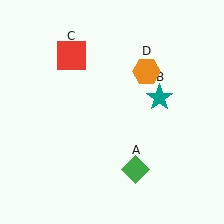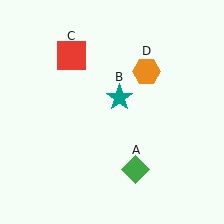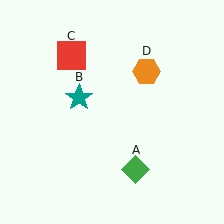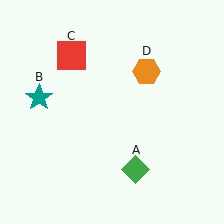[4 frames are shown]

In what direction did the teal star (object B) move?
The teal star (object B) moved left.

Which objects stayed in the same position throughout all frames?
Green diamond (object A) and red square (object C) and orange hexagon (object D) remained stationary.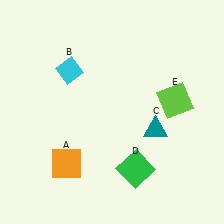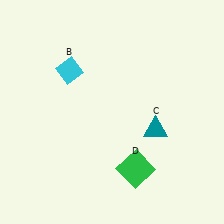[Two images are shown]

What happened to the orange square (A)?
The orange square (A) was removed in Image 2. It was in the bottom-left area of Image 1.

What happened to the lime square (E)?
The lime square (E) was removed in Image 2. It was in the top-right area of Image 1.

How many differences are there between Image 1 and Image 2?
There are 2 differences between the two images.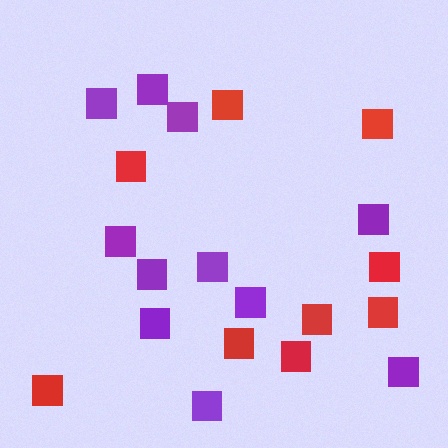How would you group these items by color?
There are 2 groups: one group of purple squares (11) and one group of red squares (9).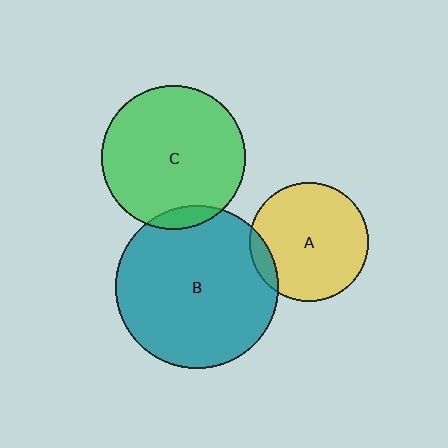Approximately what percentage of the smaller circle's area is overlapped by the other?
Approximately 10%.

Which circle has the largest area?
Circle B (teal).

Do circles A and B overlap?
Yes.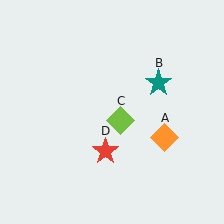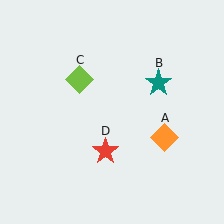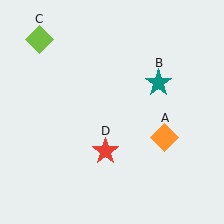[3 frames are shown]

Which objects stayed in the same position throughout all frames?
Orange diamond (object A) and teal star (object B) and red star (object D) remained stationary.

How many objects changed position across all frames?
1 object changed position: lime diamond (object C).